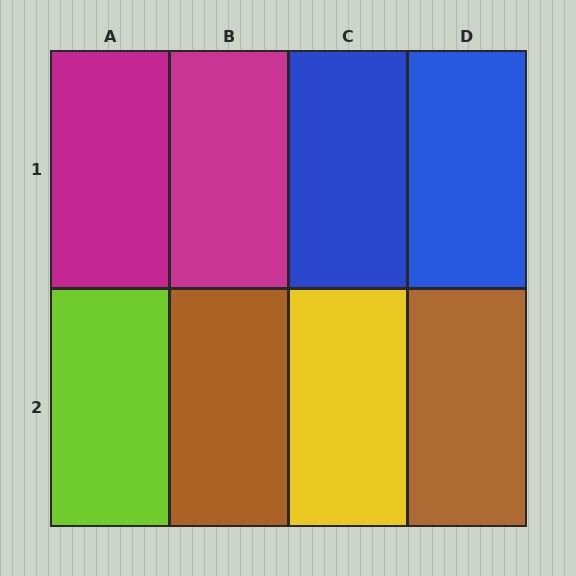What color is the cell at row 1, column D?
Blue.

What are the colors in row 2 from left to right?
Lime, brown, yellow, brown.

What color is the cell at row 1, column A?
Magenta.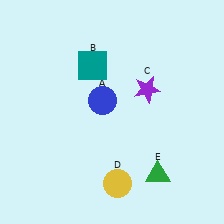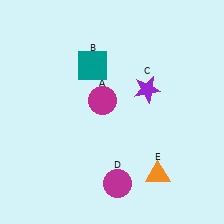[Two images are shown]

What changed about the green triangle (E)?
In Image 1, E is green. In Image 2, it changed to orange.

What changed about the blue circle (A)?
In Image 1, A is blue. In Image 2, it changed to magenta.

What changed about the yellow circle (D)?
In Image 1, D is yellow. In Image 2, it changed to magenta.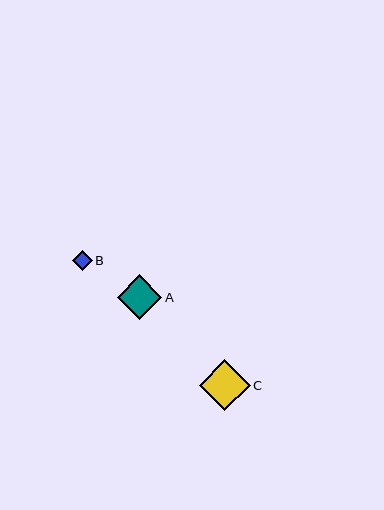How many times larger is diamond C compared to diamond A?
Diamond C is approximately 1.1 times the size of diamond A.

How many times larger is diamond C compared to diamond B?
Diamond C is approximately 2.5 times the size of diamond B.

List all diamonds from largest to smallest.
From largest to smallest: C, A, B.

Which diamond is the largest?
Diamond C is the largest with a size of approximately 51 pixels.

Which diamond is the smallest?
Diamond B is the smallest with a size of approximately 20 pixels.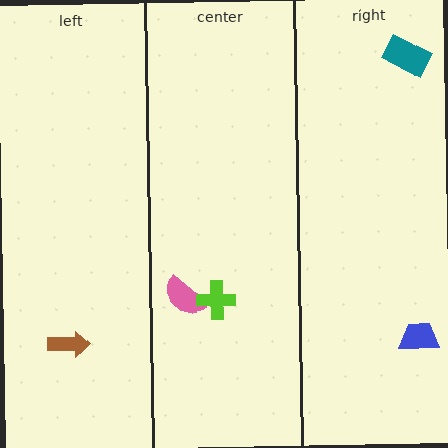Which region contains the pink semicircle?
The center region.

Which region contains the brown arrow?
The left region.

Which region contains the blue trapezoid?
The right region.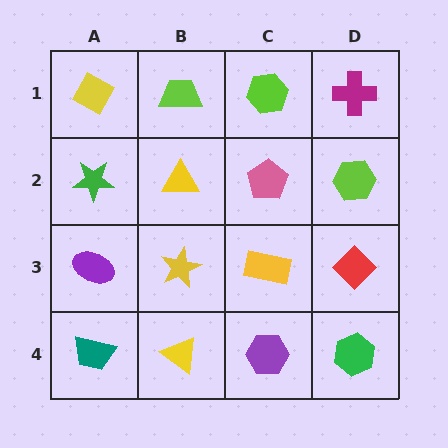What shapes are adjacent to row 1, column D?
A lime hexagon (row 2, column D), a lime hexagon (row 1, column C).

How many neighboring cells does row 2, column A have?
3.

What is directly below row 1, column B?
A yellow triangle.